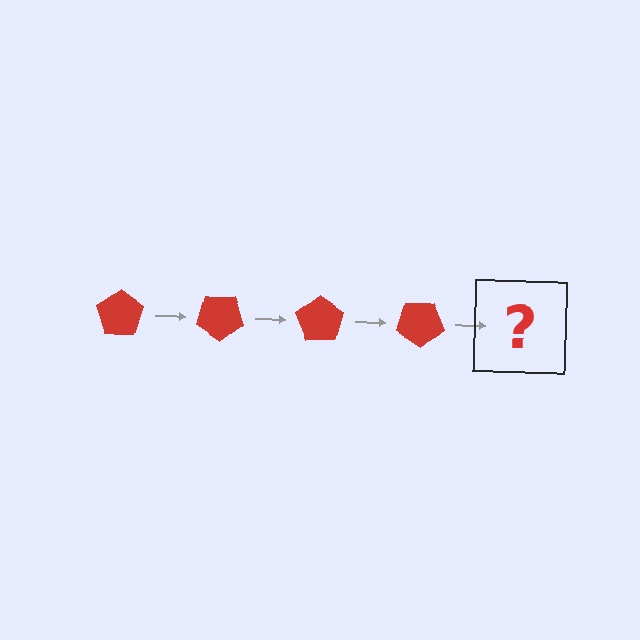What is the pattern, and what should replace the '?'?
The pattern is that the pentagon rotates 35 degrees each step. The '?' should be a red pentagon rotated 140 degrees.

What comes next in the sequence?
The next element should be a red pentagon rotated 140 degrees.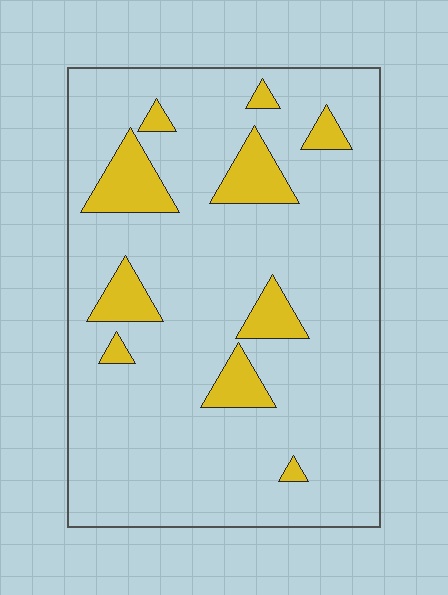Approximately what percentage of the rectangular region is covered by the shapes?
Approximately 15%.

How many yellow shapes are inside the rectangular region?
10.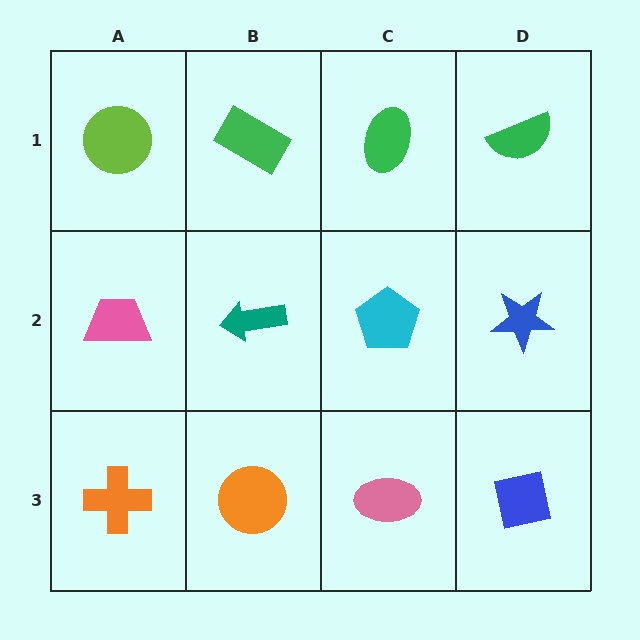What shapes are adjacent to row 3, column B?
A teal arrow (row 2, column B), an orange cross (row 3, column A), a pink ellipse (row 3, column C).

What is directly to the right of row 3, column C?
A blue square.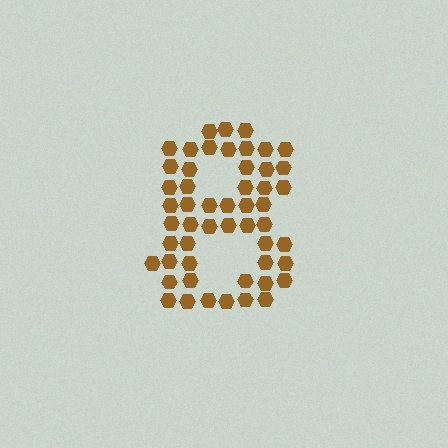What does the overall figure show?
The overall figure shows the digit 8.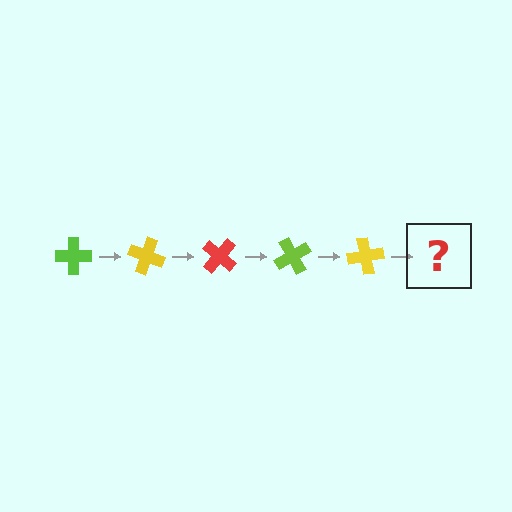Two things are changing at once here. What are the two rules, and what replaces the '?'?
The two rules are that it rotates 20 degrees each step and the color cycles through lime, yellow, and red. The '?' should be a red cross, rotated 100 degrees from the start.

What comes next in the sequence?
The next element should be a red cross, rotated 100 degrees from the start.